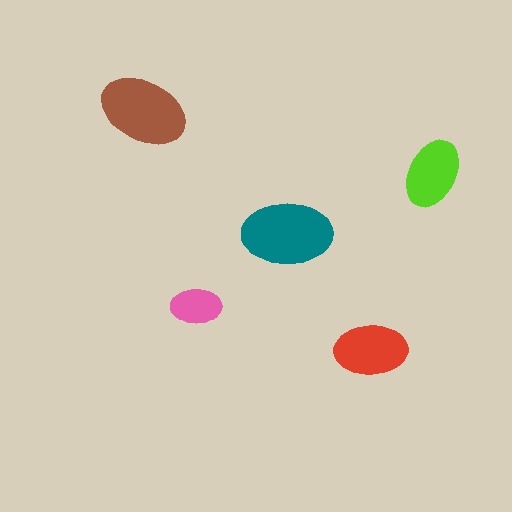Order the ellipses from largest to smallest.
the teal one, the brown one, the red one, the lime one, the pink one.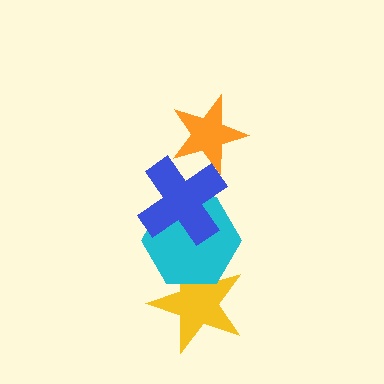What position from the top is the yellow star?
The yellow star is 4th from the top.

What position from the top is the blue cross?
The blue cross is 2nd from the top.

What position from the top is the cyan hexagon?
The cyan hexagon is 3rd from the top.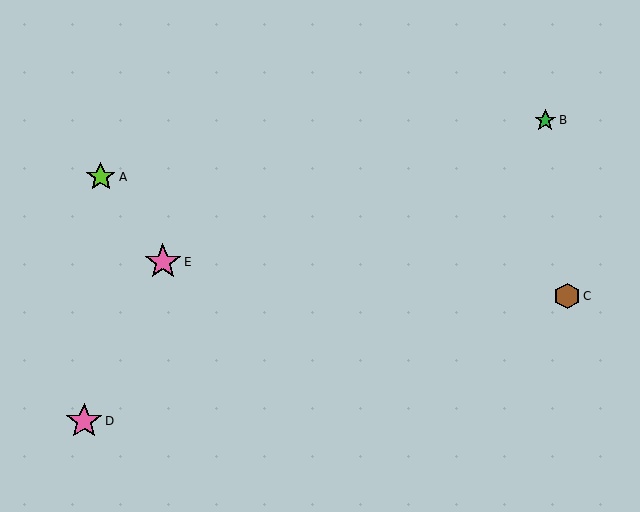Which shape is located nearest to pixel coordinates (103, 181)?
The lime star (labeled A) at (101, 177) is nearest to that location.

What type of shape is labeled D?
Shape D is a pink star.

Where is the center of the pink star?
The center of the pink star is at (84, 421).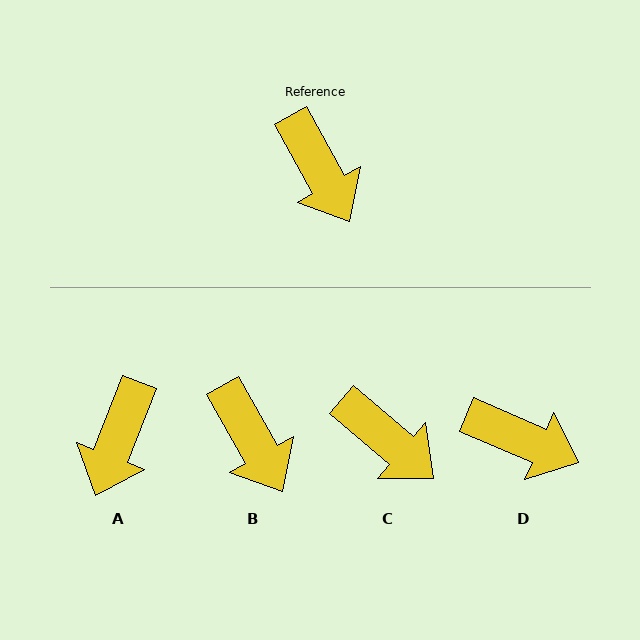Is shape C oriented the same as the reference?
No, it is off by about 20 degrees.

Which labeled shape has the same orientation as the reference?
B.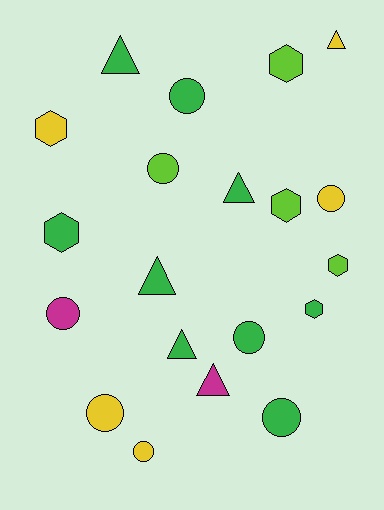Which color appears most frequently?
Green, with 9 objects.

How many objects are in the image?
There are 20 objects.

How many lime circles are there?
There is 1 lime circle.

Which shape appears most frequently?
Circle, with 8 objects.